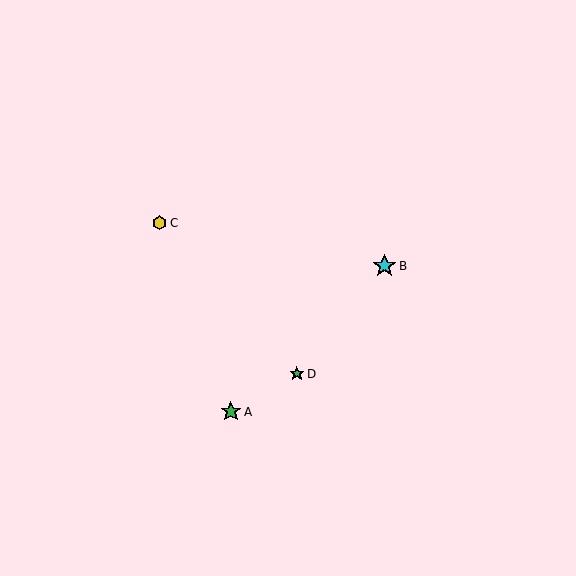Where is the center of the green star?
The center of the green star is at (297, 374).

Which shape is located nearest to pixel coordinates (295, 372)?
The green star (labeled D) at (297, 374) is nearest to that location.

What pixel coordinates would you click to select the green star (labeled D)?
Click at (297, 374) to select the green star D.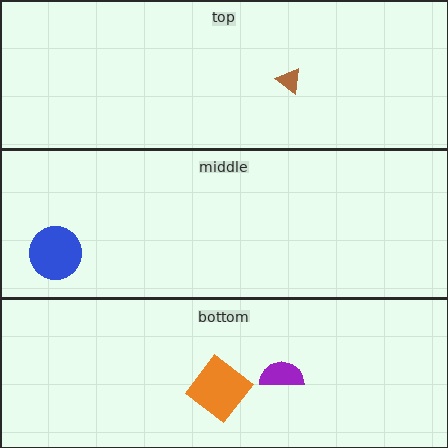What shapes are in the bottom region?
The purple semicircle, the orange diamond.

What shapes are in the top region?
The brown triangle.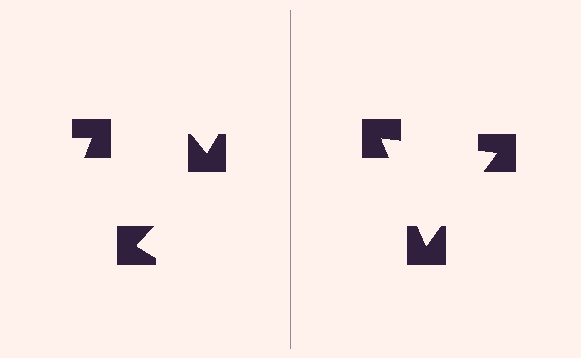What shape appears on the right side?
An illusory triangle.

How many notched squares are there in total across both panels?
6 — 3 on each side.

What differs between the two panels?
The notched squares are positioned identically on both sides; only the wedge orientations differ. On the right they align to a triangle; on the left they are misaligned.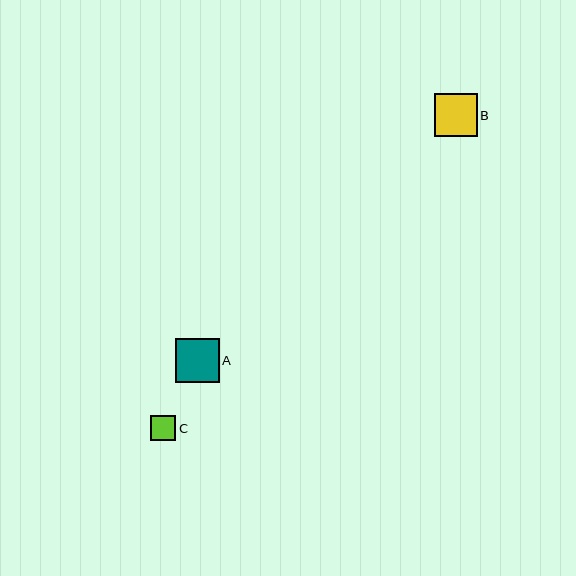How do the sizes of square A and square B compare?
Square A and square B are approximately the same size.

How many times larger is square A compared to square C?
Square A is approximately 1.7 times the size of square C.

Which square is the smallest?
Square C is the smallest with a size of approximately 25 pixels.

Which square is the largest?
Square A is the largest with a size of approximately 44 pixels.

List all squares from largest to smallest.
From largest to smallest: A, B, C.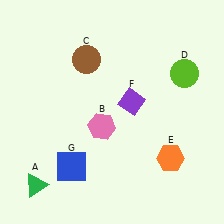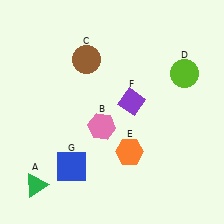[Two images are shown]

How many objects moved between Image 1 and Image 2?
1 object moved between the two images.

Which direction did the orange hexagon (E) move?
The orange hexagon (E) moved left.